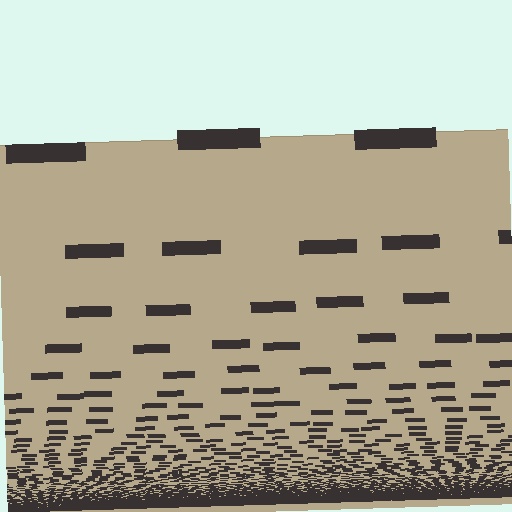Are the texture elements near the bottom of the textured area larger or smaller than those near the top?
Smaller. The gradient is inverted — elements near the bottom are smaller and denser.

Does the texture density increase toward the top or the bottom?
Density increases toward the bottom.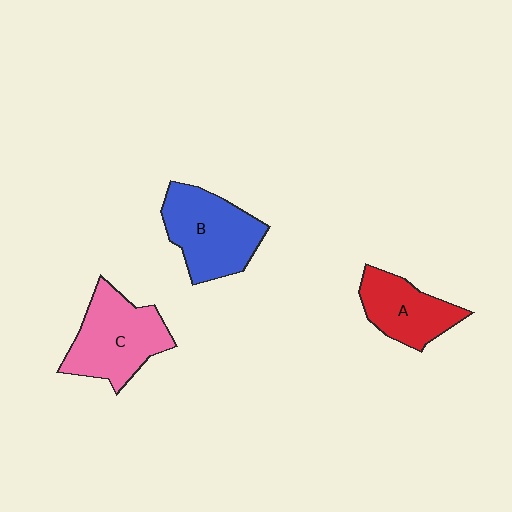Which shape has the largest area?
Shape C (pink).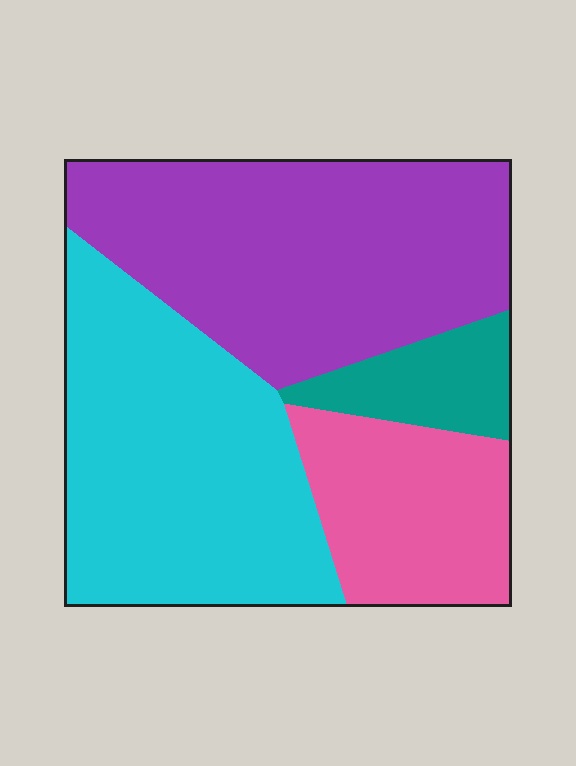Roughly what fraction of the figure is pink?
Pink takes up about one sixth (1/6) of the figure.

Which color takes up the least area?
Teal, at roughly 10%.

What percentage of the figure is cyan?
Cyan takes up about three eighths (3/8) of the figure.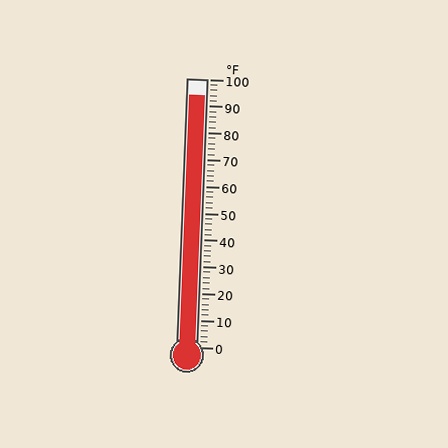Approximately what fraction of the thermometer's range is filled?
The thermometer is filled to approximately 95% of its range.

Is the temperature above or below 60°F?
The temperature is above 60°F.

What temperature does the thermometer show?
The thermometer shows approximately 94°F.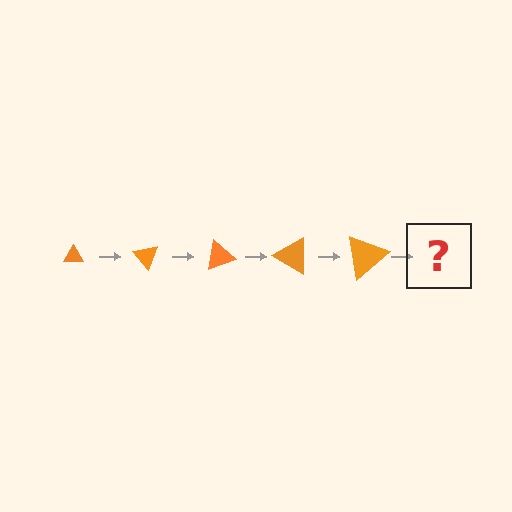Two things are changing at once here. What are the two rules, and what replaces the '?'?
The two rules are that the triangle grows larger each step and it rotates 50 degrees each step. The '?' should be a triangle, larger than the previous one and rotated 250 degrees from the start.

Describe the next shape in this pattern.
It should be a triangle, larger than the previous one and rotated 250 degrees from the start.